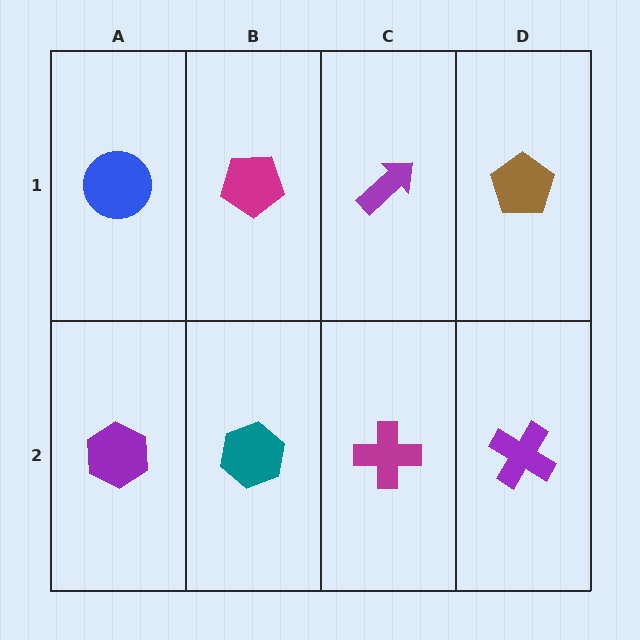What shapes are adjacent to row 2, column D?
A brown pentagon (row 1, column D), a magenta cross (row 2, column C).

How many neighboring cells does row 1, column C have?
3.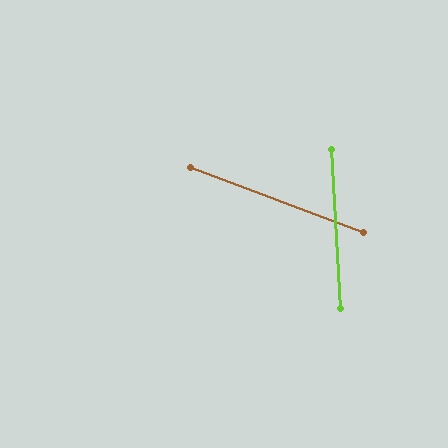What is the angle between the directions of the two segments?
Approximately 66 degrees.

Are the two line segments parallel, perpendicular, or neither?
Neither parallel nor perpendicular — they differ by about 66°.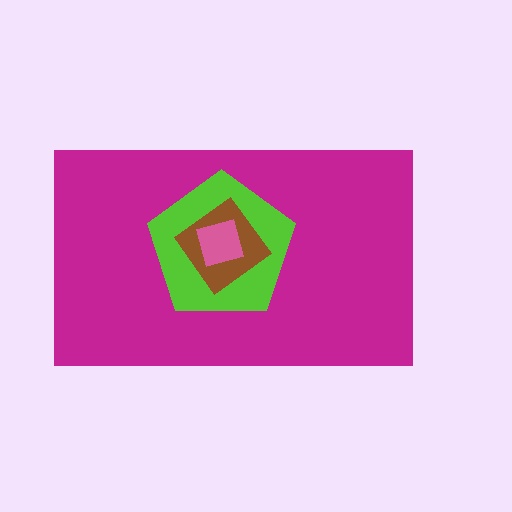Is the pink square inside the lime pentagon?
Yes.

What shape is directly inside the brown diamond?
The pink square.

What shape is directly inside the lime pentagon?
The brown diamond.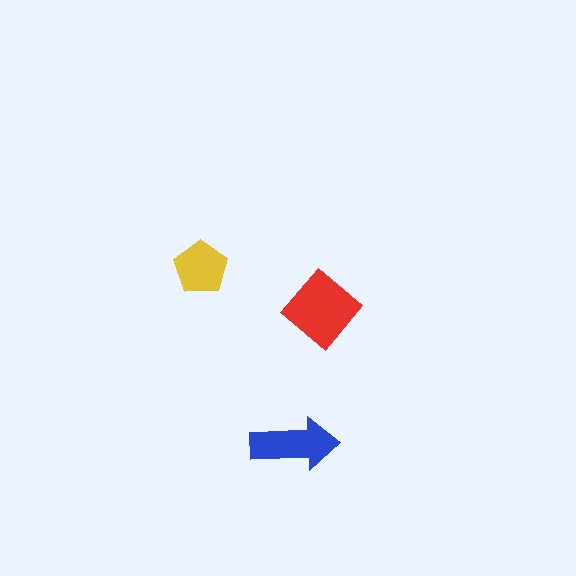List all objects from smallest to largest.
The yellow pentagon, the blue arrow, the red diamond.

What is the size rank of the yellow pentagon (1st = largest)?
3rd.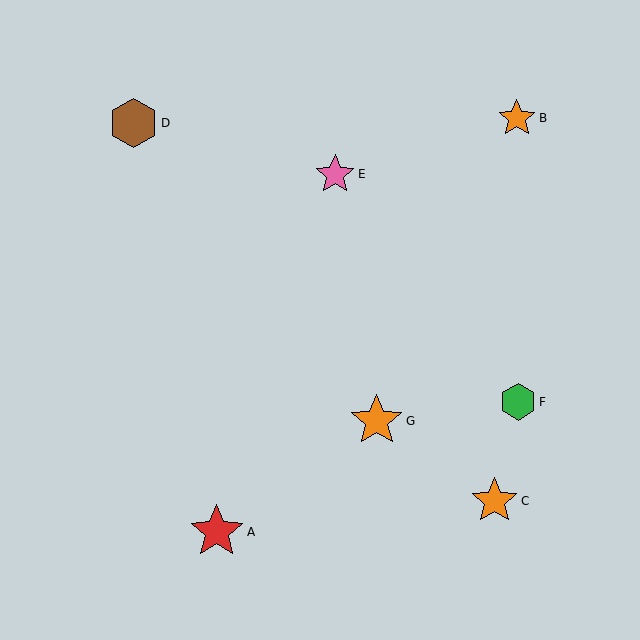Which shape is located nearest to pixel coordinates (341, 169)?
The pink star (labeled E) at (335, 174) is nearest to that location.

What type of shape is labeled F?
Shape F is a green hexagon.